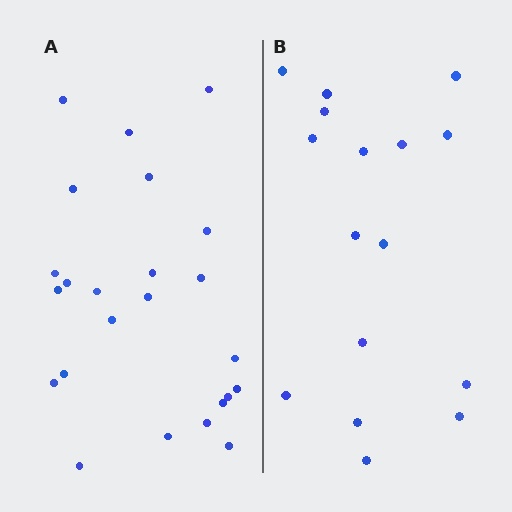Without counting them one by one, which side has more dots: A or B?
Region A (the left region) has more dots.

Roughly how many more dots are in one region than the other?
Region A has roughly 8 or so more dots than region B.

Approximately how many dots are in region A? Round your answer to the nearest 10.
About 20 dots. (The exact count is 24, which rounds to 20.)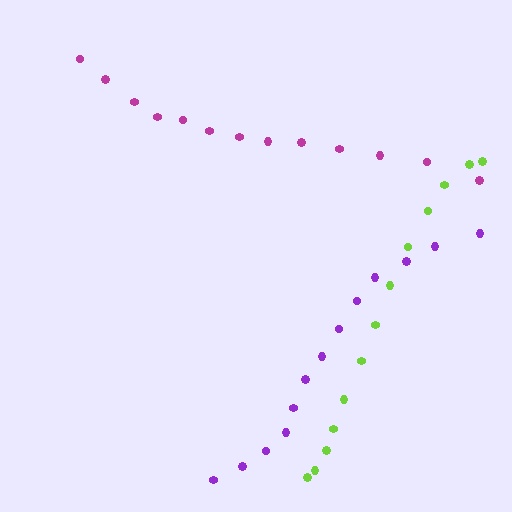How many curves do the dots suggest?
There are 3 distinct paths.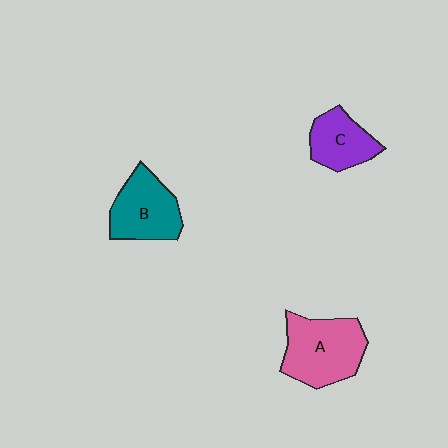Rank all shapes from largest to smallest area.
From largest to smallest: A (pink), B (teal), C (purple).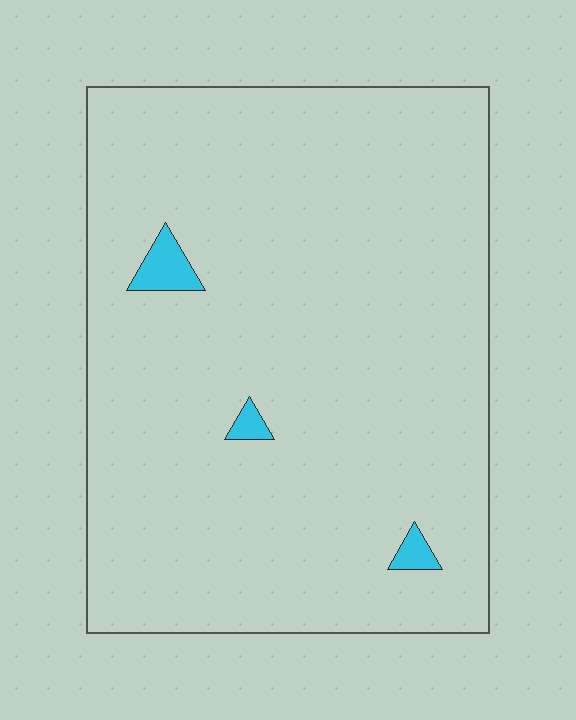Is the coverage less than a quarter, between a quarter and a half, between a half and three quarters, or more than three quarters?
Less than a quarter.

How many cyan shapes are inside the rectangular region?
3.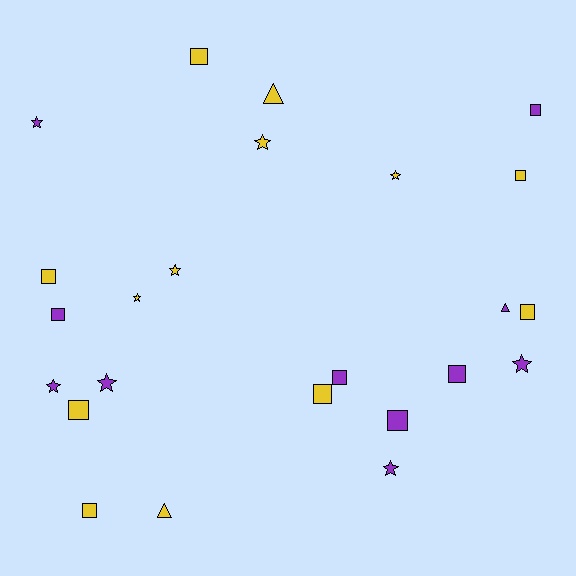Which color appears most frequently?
Yellow, with 13 objects.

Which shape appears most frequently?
Square, with 12 objects.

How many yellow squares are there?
There are 7 yellow squares.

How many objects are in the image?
There are 24 objects.